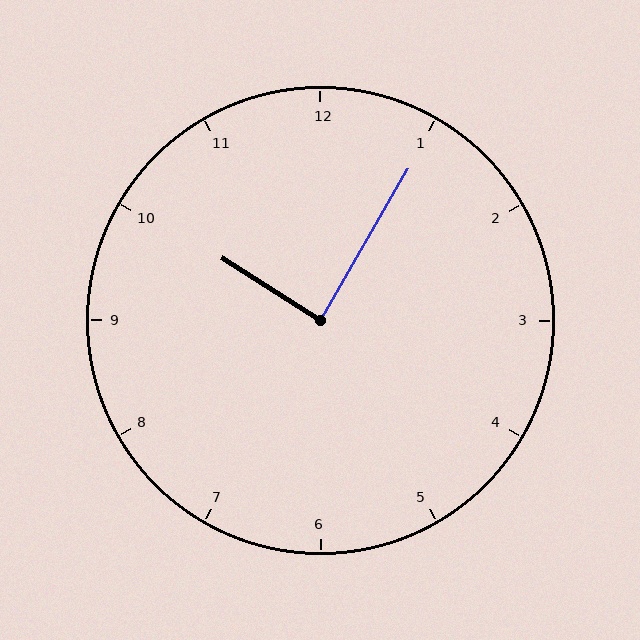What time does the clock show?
10:05.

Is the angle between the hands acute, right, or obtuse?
It is right.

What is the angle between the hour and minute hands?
Approximately 88 degrees.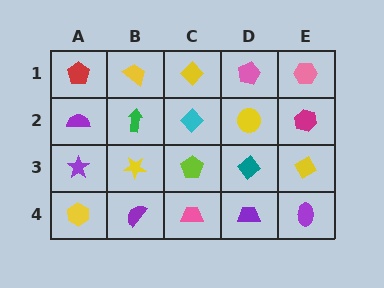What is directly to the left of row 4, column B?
A yellow hexagon.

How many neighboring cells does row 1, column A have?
2.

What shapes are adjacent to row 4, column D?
A teal diamond (row 3, column D), a pink trapezoid (row 4, column C), a purple ellipse (row 4, column E).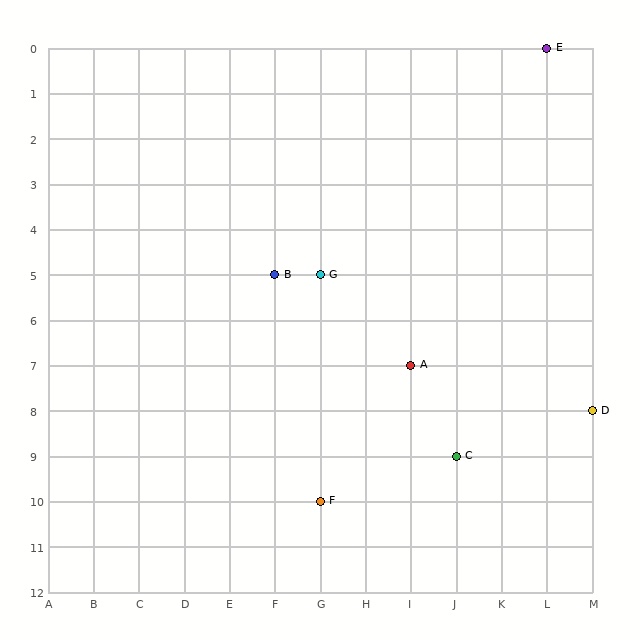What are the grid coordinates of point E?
Point E is at grid coordinates (L, 0).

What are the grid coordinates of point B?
Point B is at grid coordinates (F, 5).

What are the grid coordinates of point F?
Point F is at grid coordinates (G, 10).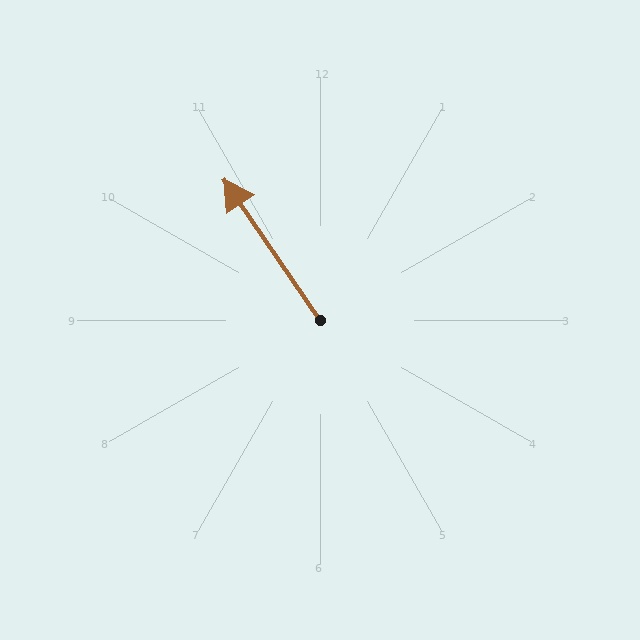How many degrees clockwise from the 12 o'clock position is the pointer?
Approximately 326 degrees.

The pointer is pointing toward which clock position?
Roughly 11 o'clock.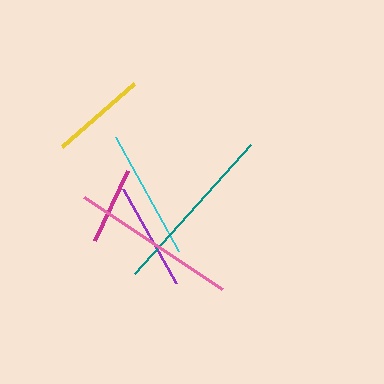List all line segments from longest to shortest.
From longest to shortest: teal, pink, cyan, purple, yellow, magenta.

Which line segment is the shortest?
The magenta line is the shortest at approximately 78 pixels.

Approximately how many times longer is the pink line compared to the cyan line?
The pink line is approximately 1.3 times the length of the cyan line.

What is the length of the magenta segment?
The magenta segment is approximately 78 pixels long.